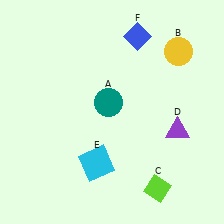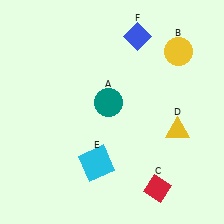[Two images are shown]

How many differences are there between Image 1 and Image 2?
There are 2 differences between the two images.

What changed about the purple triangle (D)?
In Image 1, D is purple. In Image 2, it changed to yellow.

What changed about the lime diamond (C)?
In Image 1, C is lime. In Image 2, it changed to red.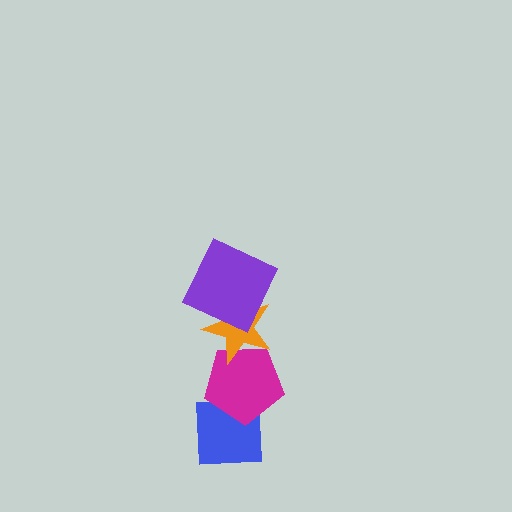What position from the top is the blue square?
The blue square is 4th from the top.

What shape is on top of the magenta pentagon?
The orange star is on top of the magenta pentagon.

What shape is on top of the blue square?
The magenta pentagon is on top of the blue square.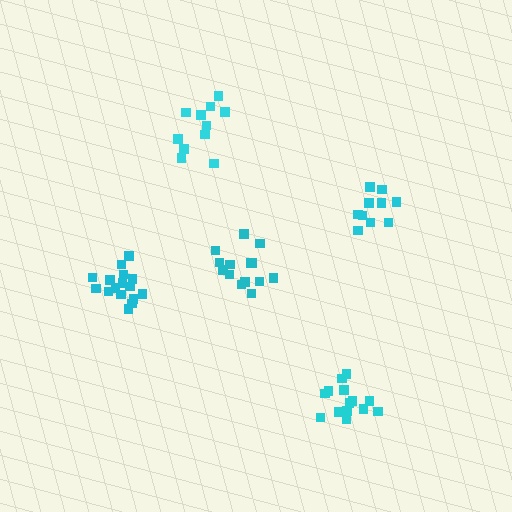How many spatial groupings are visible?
There are 5 spatial groupings.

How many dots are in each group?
Group 1: 16 dots, Group 2: 11 dots, Group 3: 14 dots, Group 4: 10 dots, Group 5: 16 dots (67 total).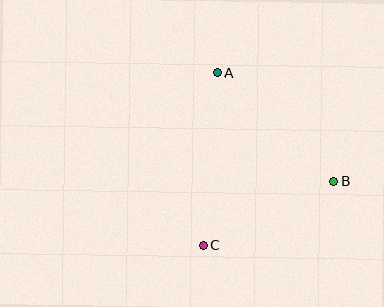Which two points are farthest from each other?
Points A and C are farthest from each other.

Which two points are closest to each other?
Points B and C are closest to each other.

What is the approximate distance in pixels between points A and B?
The distance between A and B is approximately 159 pixels.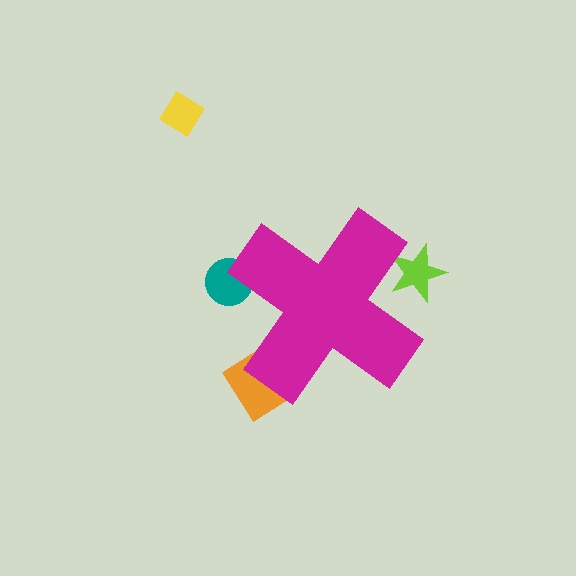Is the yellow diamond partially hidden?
No, the yellow diamond is fully visible.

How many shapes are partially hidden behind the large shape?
3 shapes are partially hidden.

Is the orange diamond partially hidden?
Yes, the orange diamond is partially hidden behind the magenta cross.